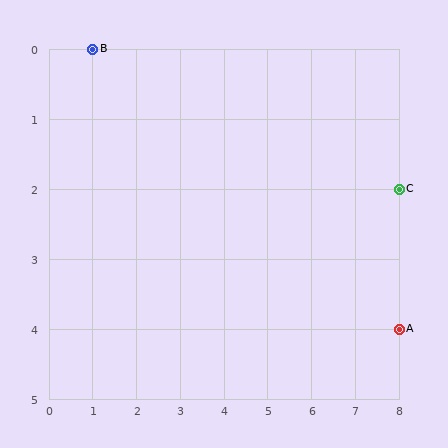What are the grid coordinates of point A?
Point A is at grid coordinates (8, 4).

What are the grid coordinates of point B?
Point B is at grid coordinates (1, 0).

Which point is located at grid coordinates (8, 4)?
Point A is at (8, 4).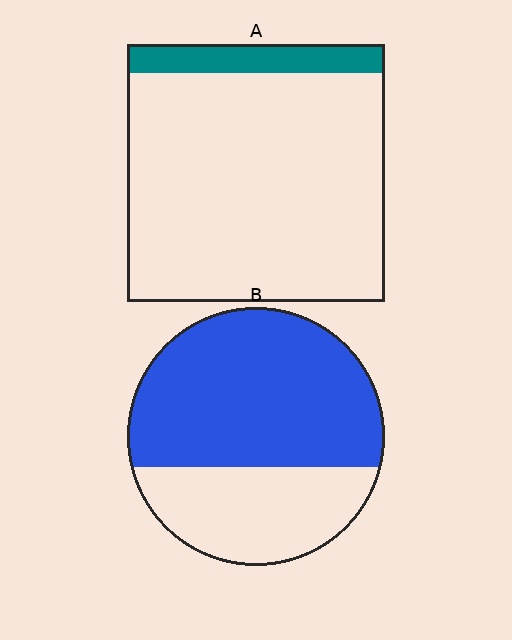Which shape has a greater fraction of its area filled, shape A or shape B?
Shape B.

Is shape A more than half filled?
No.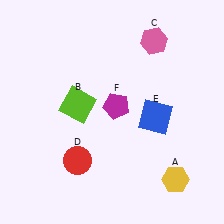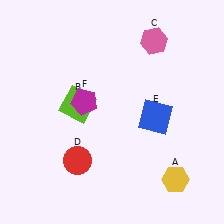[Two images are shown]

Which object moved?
The magenta pentagon (F) moved left.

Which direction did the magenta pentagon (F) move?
The magenta pentagon (F) moved left.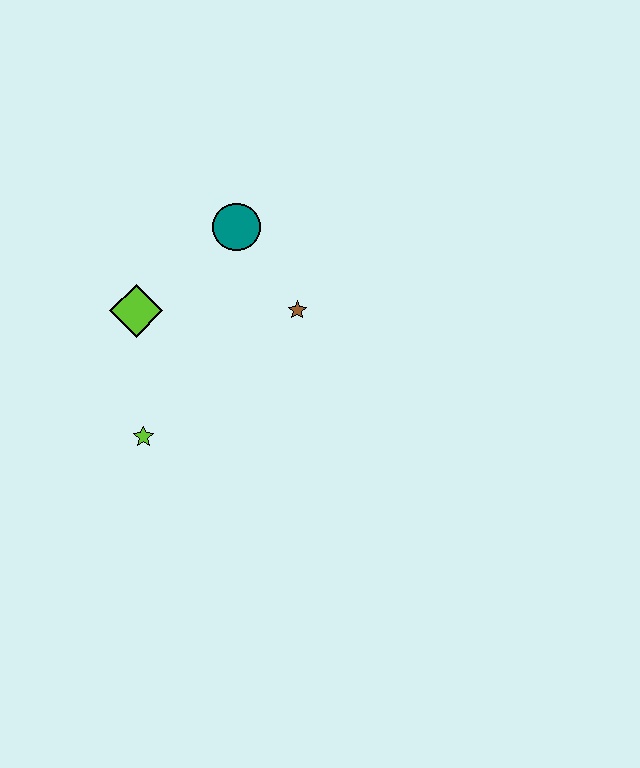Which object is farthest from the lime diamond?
The brown star is farthest from the lime diamond.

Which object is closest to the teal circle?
The brown star is closest to the teal circle.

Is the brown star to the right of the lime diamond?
Yes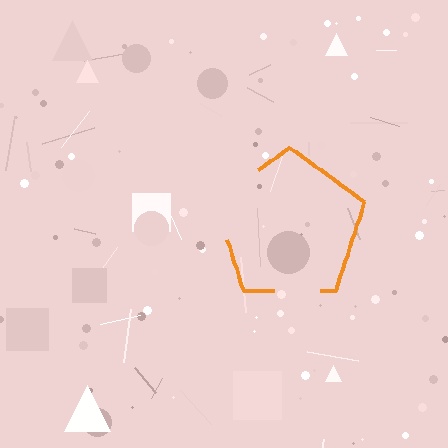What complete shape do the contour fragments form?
The contour fragments form a pentagon.